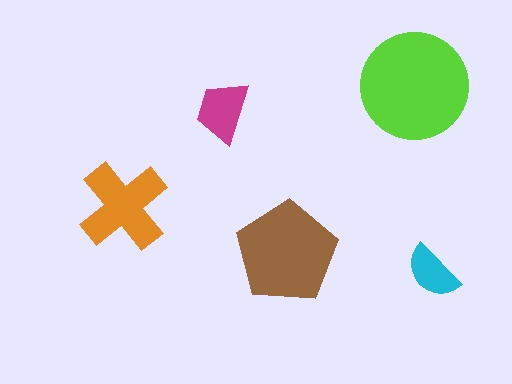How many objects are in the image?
There are 5 objects in the image.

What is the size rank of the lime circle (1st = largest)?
1st.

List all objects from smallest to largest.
The cyan semicircle, the magenta trapezoid, the orange cross, the brown pentagon, the lime circle.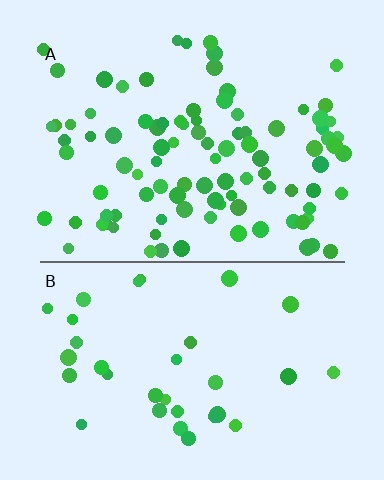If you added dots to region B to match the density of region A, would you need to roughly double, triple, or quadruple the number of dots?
Approximately triple.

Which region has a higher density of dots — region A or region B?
A (the top).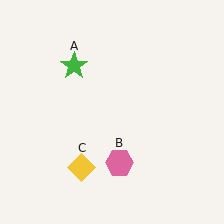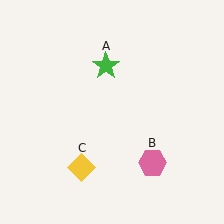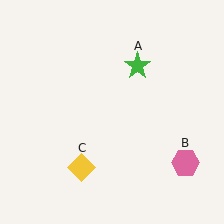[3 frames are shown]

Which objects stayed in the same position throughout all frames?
Yellow diamond (object C) remained stationary.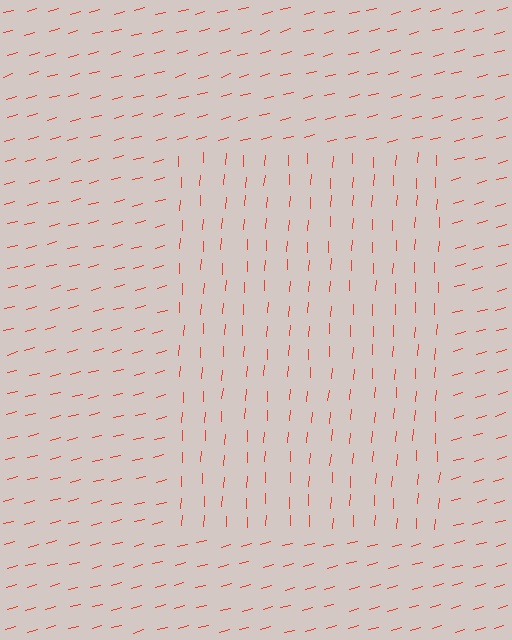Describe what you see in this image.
The image is filled with small red line segments. A rectangle region in the image has lines oriented differently from the surrounding lines, creating a visible texture boundary.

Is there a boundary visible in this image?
Yes, there is a texture boundary formed by a change in line orientation.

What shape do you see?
I see a rectangle.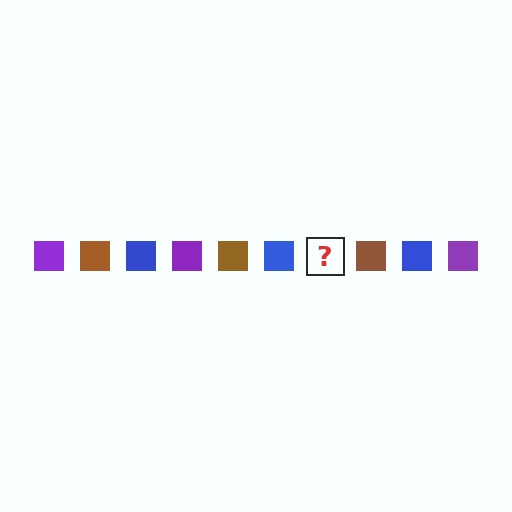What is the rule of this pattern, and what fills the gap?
The rule is that the pattern cycles through purple, brown, blue squares. The gap should be filled with a purple square.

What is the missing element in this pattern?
The missing element is a purple square.